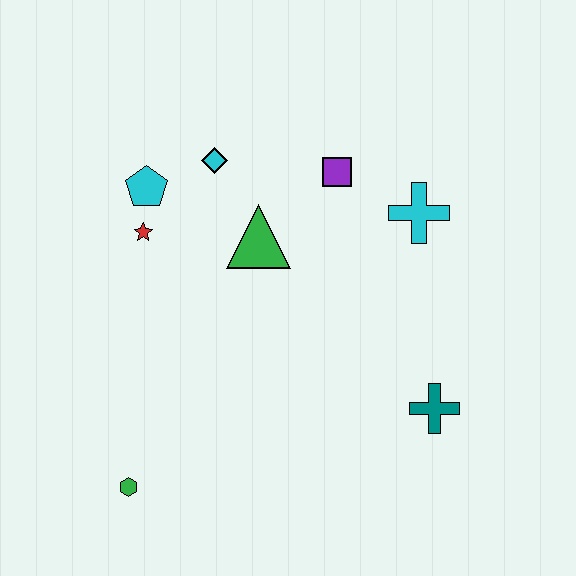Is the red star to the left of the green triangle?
Yes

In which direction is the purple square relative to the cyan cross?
The purple square is to the left of the cyan cross.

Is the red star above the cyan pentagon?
No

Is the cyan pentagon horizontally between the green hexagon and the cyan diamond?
Yes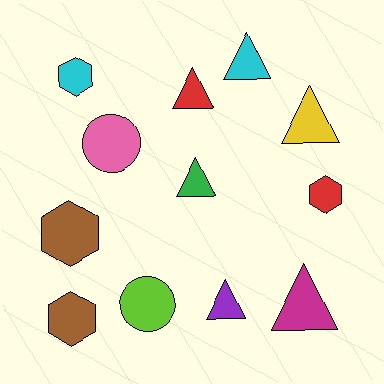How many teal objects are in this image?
There are no teal objects.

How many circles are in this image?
There are 2 circles.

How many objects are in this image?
There are 12 objects.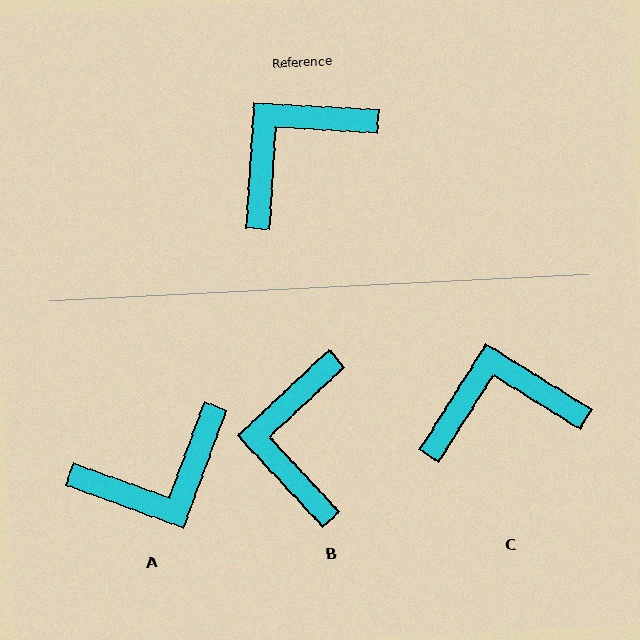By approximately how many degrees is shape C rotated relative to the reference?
Approximately 29 degrees clockwise.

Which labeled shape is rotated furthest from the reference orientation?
A, about 163 degrees away.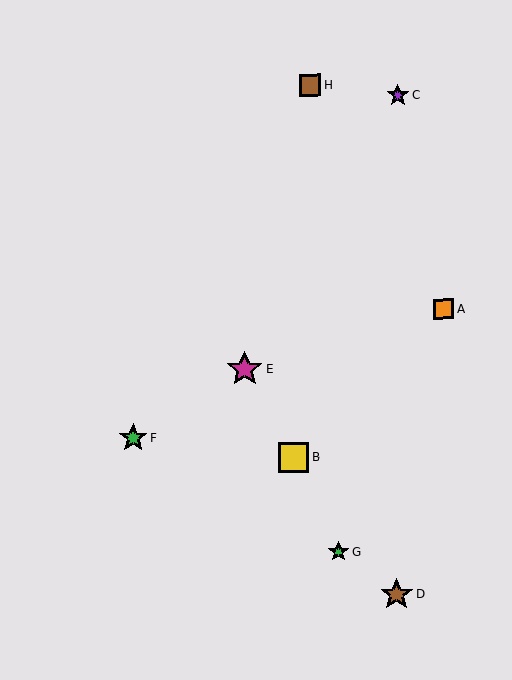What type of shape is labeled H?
Shape H is a brown square.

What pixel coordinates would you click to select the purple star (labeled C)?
Click at (398, 95) to select the purple star C.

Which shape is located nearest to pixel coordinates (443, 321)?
The orange square (labeled A) at (443, 309) is nearest to that location.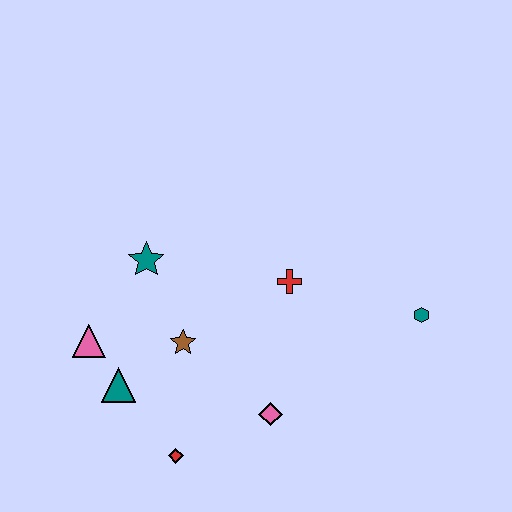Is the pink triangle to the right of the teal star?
No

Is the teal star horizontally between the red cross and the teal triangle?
Yes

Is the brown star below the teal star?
Yes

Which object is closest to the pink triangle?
The teal triangle is closest to the pink triangle.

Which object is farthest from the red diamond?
The teal hexagon is farthest from the red diamond.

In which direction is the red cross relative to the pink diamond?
The red cross is above the pink diamond.